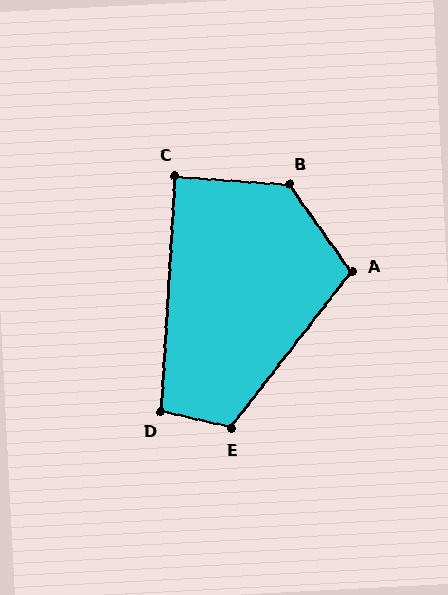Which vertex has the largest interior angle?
B, at approximately 129 degrees.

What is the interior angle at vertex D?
Approximately 100 degrees (obtuse).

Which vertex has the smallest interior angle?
C, at approximately 90 degrees.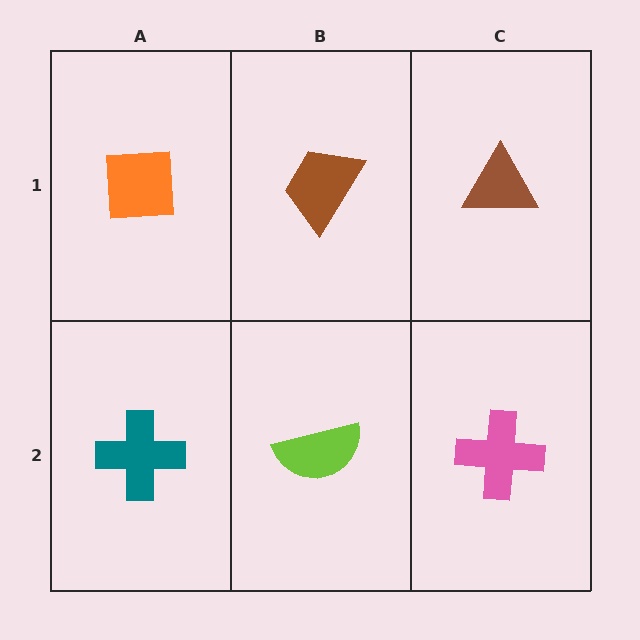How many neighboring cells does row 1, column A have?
2.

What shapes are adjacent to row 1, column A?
A teal cross (row 2, column A), a brown trapezoid (row 1, column B).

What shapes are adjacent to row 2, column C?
A brown triangle (row 1, column C), a lime semicircle (row 2, column B).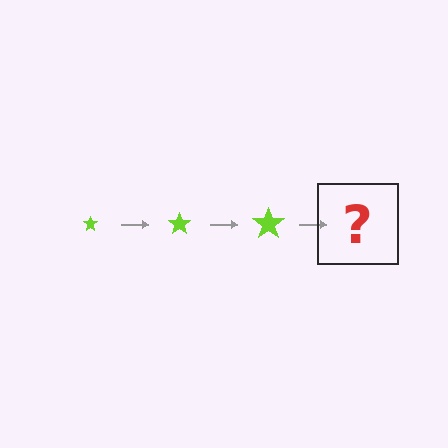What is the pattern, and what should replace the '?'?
The pattern is that the star gets progressively larger each step. The '?' should be a lime star, larger than the previous one.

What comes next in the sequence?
The next element should be a lime star, larger than the previous one.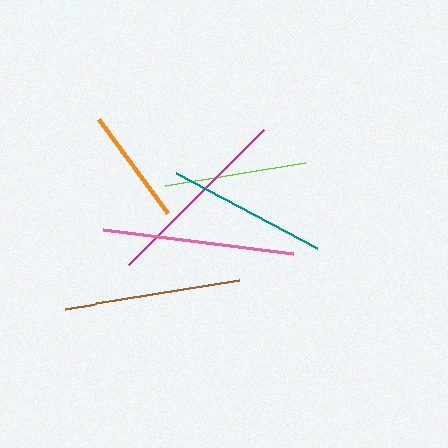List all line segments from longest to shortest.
From longest to shortest: pink, magenta, brown, teal, lime, orange.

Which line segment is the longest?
The pink line is the longest at approximately 191 pixels.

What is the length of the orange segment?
The orange segment is approximately 116 pixels long.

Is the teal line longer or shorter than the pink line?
The pink line is longer than the teal line.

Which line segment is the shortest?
The orange line is the shortest at approximately 116 pixels.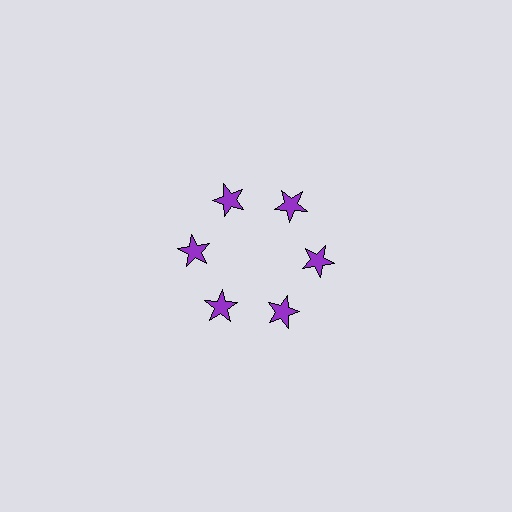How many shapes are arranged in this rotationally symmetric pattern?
There are 6 shapes, arranged in 6 groups of 1.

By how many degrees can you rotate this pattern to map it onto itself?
The pattern maps onto itself every 60 degrees of rotation.